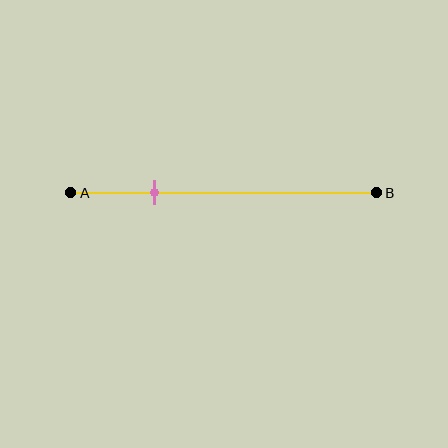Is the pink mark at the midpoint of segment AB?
No, the mark is at about 30% from A, not at the 50% midpoint.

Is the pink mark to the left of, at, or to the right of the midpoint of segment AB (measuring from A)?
The pink mark is to the left of the midpoint of segment AB.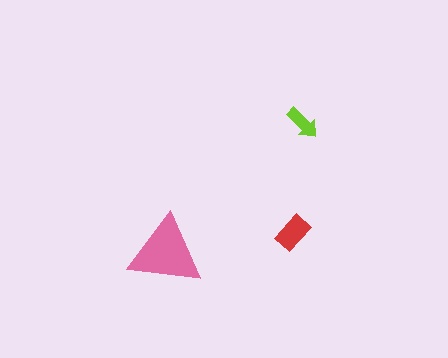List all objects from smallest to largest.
The lime arrow, the red rectangle, the pink triangle.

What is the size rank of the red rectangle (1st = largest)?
2nd.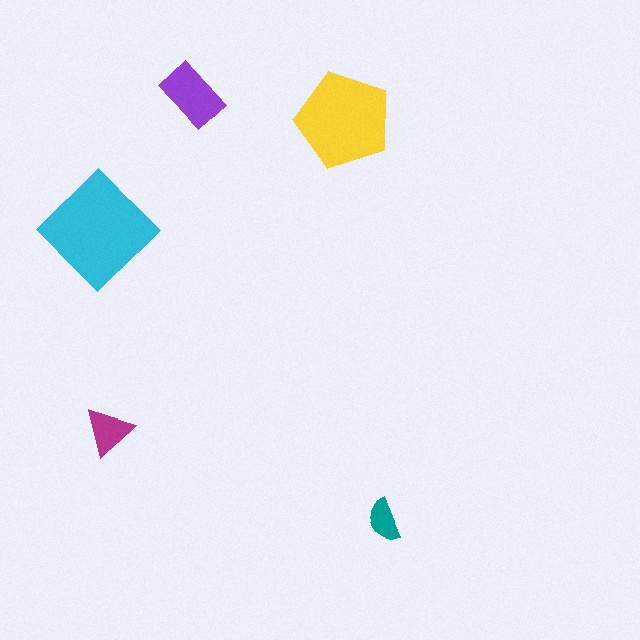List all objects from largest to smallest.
The cyan diamond, the yellow pentagon, the purple rectangle, the magenta triangle, the teal semicircle.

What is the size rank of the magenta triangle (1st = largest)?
4th.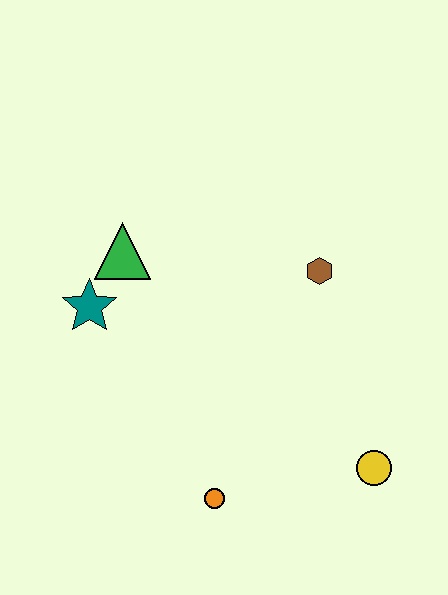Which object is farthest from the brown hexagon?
The orange circle is farthest from the brown hexagon.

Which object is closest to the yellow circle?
The orange circle is closest to the yellow circle.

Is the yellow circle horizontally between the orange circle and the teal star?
No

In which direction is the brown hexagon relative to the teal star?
The brown hexagon is to the right of the teal star.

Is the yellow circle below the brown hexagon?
Yes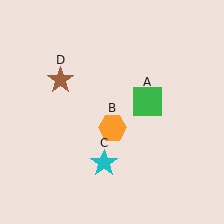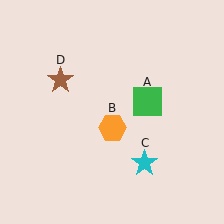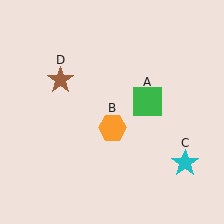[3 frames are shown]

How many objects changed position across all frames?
1 object changed position: cyan star (object C).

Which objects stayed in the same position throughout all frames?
Green square (object A) and orange hexagon (object B) and brown star (object D) remained stationary.